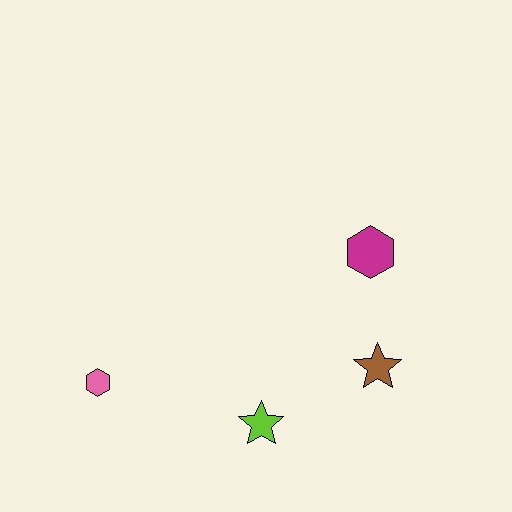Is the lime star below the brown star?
Yes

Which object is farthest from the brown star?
The pink hexagon is farthest from the brown star.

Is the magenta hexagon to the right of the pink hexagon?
Yes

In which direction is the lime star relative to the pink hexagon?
The lime star is to the right of the pink hexagon.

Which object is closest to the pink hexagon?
The lime star is closest to the pink hexagon.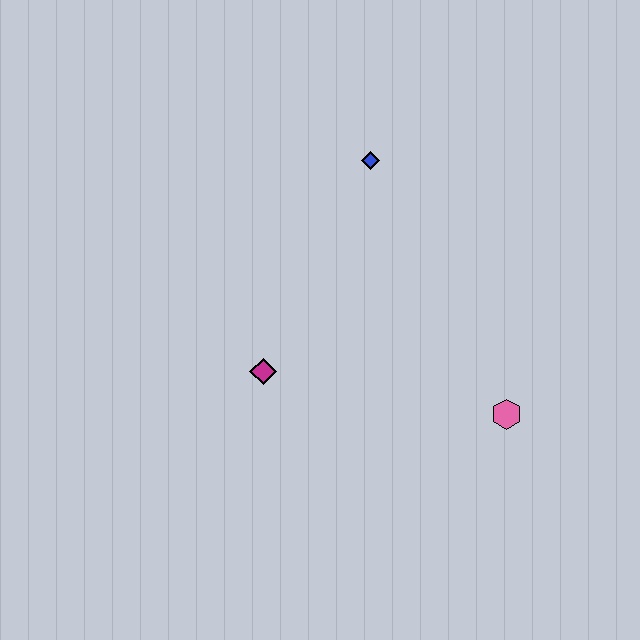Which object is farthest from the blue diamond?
The pink hexagon is farthest from the blue diamond.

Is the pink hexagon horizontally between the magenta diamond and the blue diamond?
No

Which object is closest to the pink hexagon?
The magenta diamond is closest to the pink hexagon.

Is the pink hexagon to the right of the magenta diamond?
Yes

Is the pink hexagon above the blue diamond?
No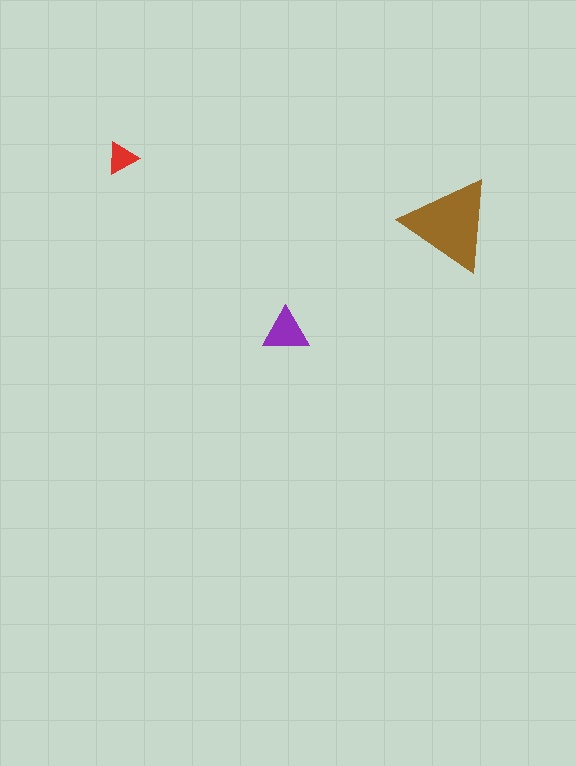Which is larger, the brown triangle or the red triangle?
The brown one.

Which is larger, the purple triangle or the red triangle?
The purple one.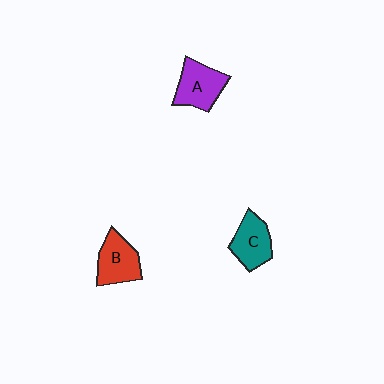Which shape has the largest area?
Shape A (purple).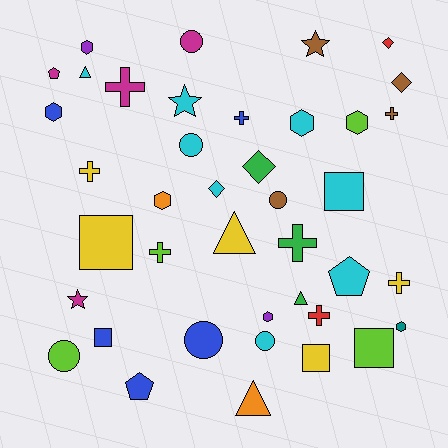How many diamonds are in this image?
There are 4 diamonds.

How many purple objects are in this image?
There are 2 purple objects.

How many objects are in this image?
There are 40 objects.